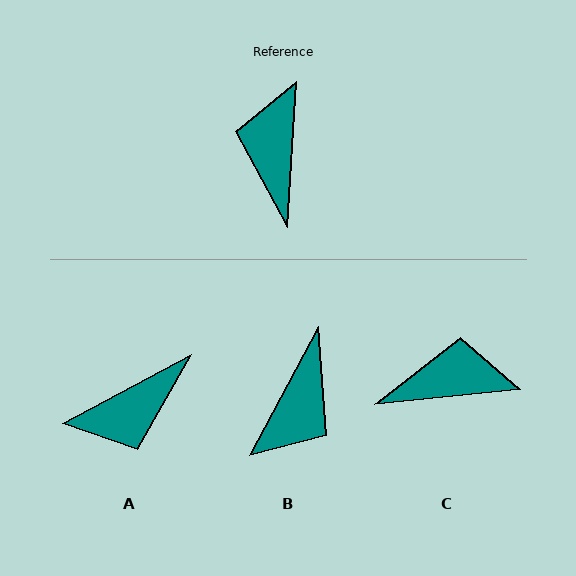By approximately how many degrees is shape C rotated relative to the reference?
Approximately 81 degrees clockwise.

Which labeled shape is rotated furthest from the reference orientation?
B, about 156 degrees away.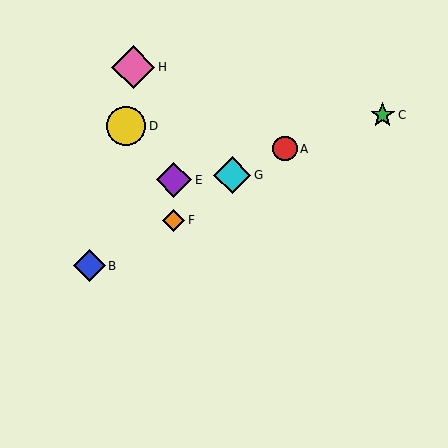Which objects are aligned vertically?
Objects E, F are aligned vertically.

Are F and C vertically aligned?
No, F is at x≈174 and C is at x≈383.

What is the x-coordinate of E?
Object E is at x≈174.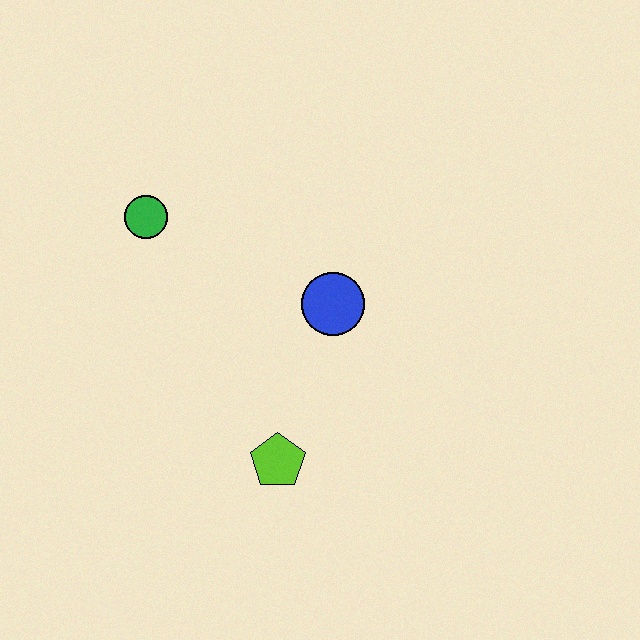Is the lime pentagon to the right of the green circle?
Yes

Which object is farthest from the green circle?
The lime pentagon is farthest from the green circle.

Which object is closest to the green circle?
The blue circle is closest to the green circle.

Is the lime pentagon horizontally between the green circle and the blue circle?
Yes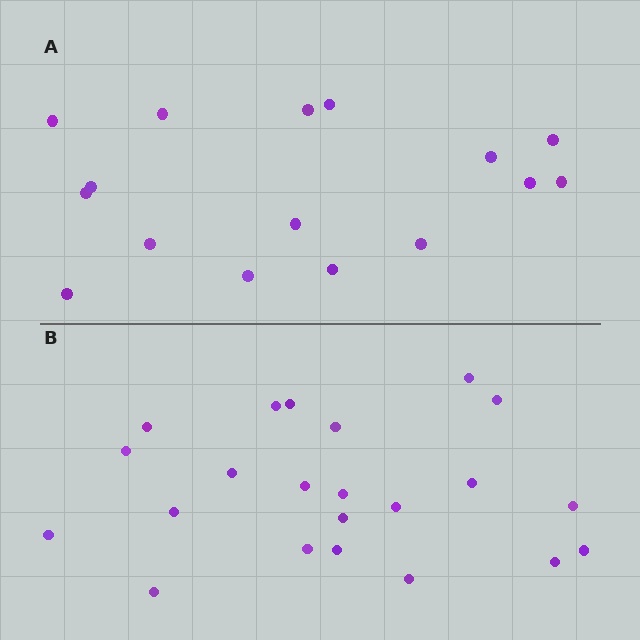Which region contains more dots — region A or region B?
Region B (the bottom region) has more dots.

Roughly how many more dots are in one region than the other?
Region B has about 6 more dots than region A.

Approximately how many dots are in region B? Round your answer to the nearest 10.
About 20 dots. (The exact count is 22, which rounds to 20.)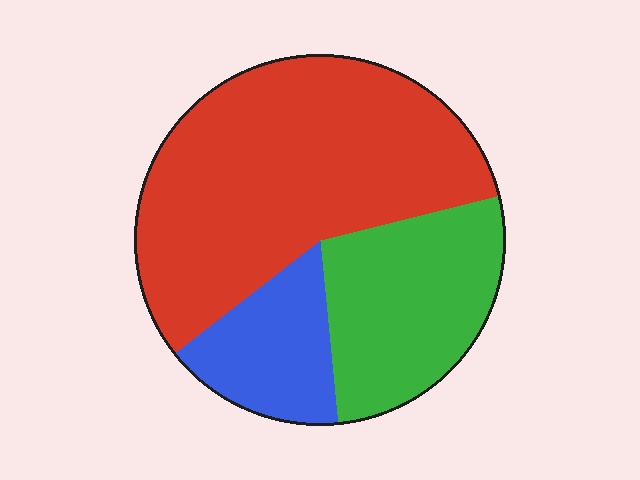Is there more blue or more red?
Red.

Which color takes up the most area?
Red, at roughly 55%.